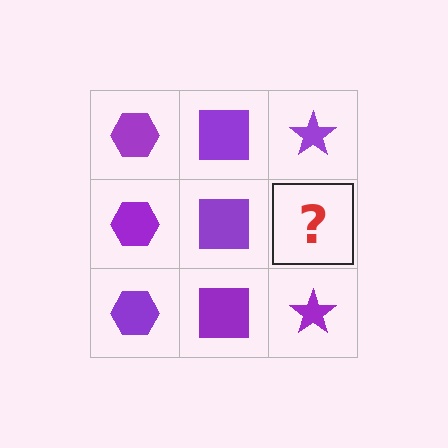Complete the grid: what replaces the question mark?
The question mark should be replaced with a purple star.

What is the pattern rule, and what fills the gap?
The rule is that each column has a consistent shape. The gap should be filled with a purple star.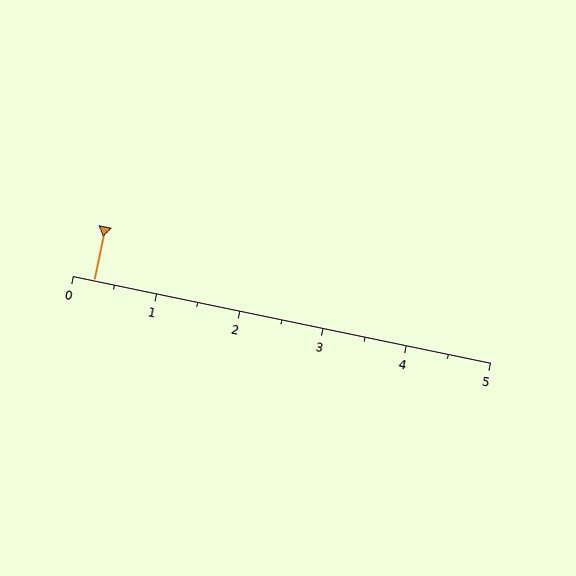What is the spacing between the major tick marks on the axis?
The major ticks are spaced 1 apart.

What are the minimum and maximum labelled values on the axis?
The axis runs from 0 to 5.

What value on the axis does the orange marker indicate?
The marker indicates approximately 0.2.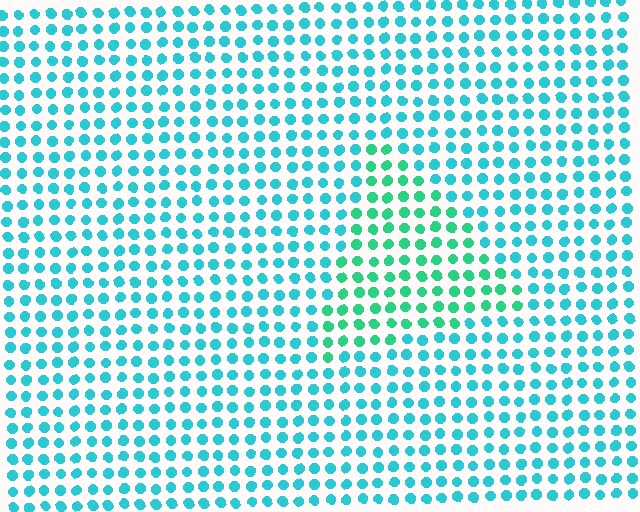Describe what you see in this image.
The image is filled with small cyan elements in a uniform arrangement. A triangle-shaped region is visible where the elements are tinted to a slightly different hue, forming a subtle color boundary.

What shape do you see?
I see a triangle.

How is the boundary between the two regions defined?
The boundary is defined purely by a slight shift in hue (about 31 degrees). Spacing, size, and orientation are identical on both sides.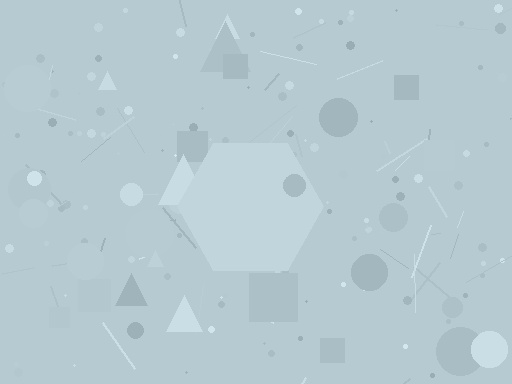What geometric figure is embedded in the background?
A hexagon is embedded in the background.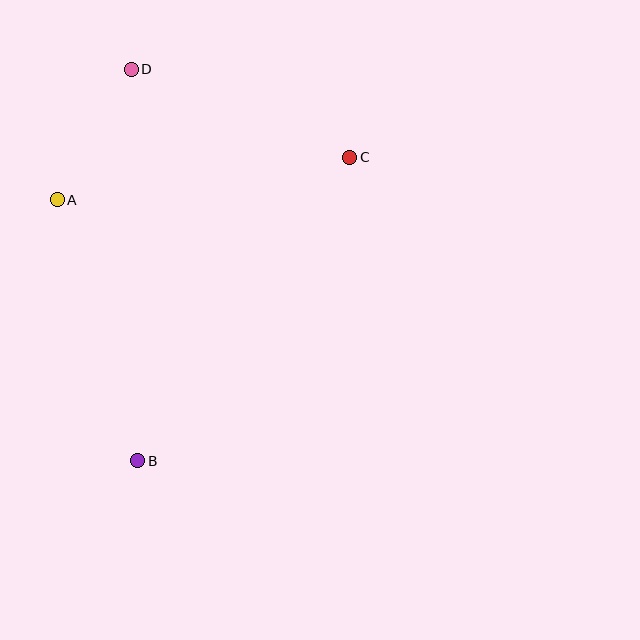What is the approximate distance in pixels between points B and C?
The distance between B and C is approximately 370 pixels.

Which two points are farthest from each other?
Points B and D are farthest from each other.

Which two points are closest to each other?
Points A and D are closest to each other.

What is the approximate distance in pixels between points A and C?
The distance between A and C is approximately 295 pixels.